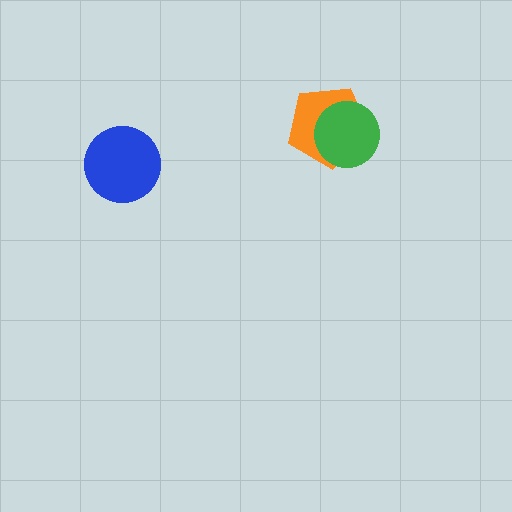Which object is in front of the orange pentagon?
The green circle is in front of the orange pentagon.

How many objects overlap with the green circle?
1 object overlaps with the green circle.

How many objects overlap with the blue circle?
0 objects overlap with the blue circle.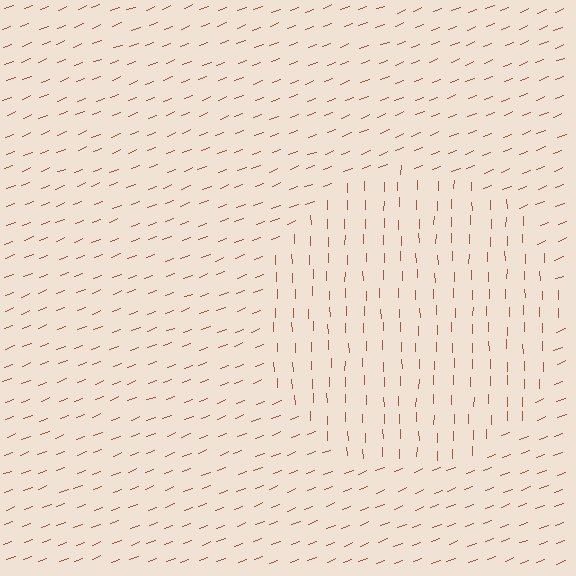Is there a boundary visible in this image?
Yes, there is a texture boundary formed by a change in line orientation.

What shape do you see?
I see a circle.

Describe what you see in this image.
The image is filled with small brown line segments. A circle region in the image has lines oriented differently from the surrounding lines, creating a visible texture boundary.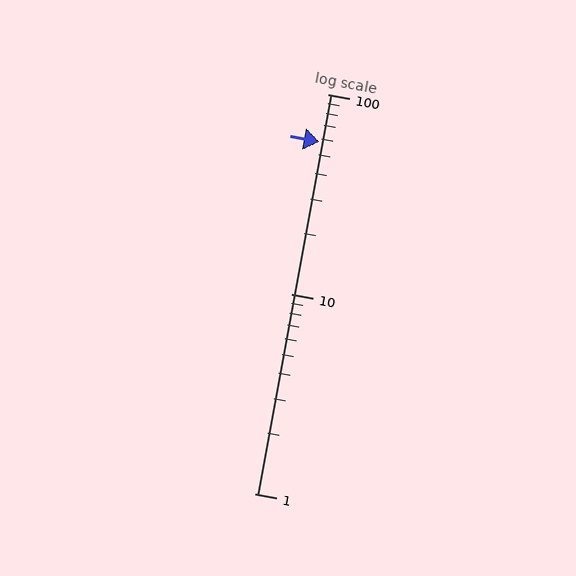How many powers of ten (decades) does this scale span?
The scale spans 2 decades, from 1 to 100.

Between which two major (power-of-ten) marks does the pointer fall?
The pointer is between 10 and 100.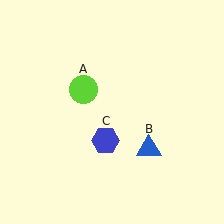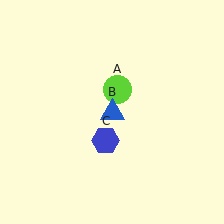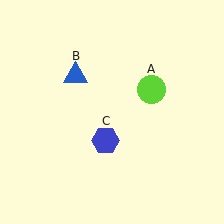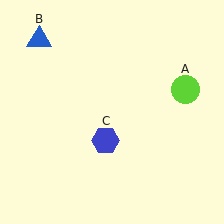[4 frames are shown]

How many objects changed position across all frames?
2 objects changed position: lime circle (object A), blue triangle (object B).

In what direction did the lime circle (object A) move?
The lime circle (object A) moved right.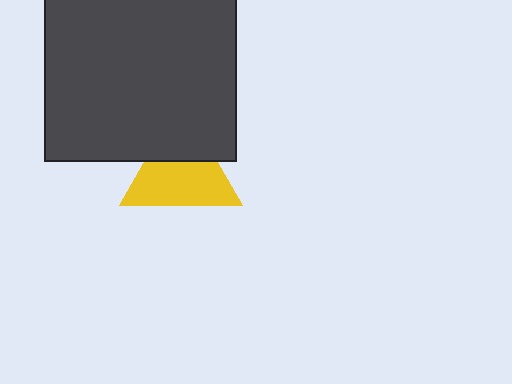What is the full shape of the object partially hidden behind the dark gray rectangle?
The partially hidden object is a yellow triangle.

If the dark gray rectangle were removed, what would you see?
You would see the complete yellow triangle.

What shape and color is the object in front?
The object in front is a dark gray rectangle.